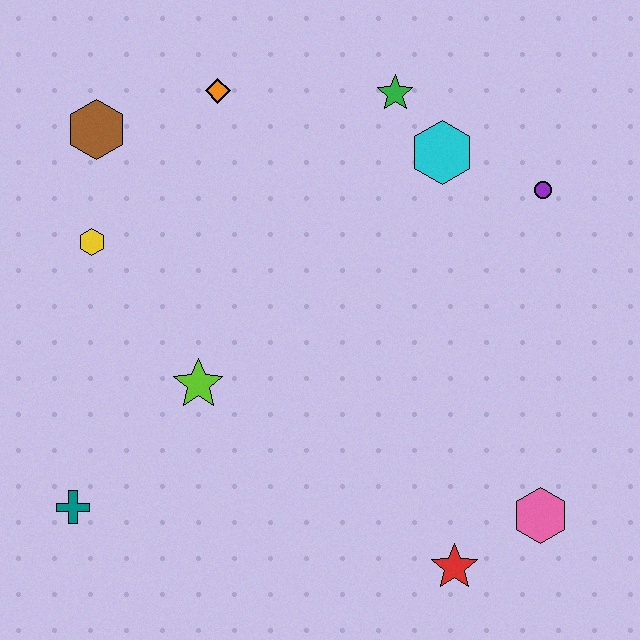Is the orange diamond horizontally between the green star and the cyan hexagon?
No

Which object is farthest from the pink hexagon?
The brown hexagon is farthest from the pink hexagon.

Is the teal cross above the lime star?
No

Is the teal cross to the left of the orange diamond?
Yes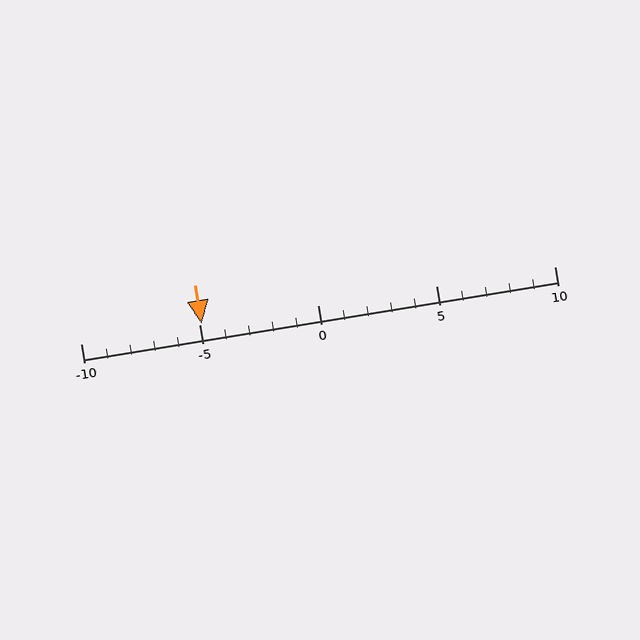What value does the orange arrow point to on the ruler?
The orange arrow points to approximately -5.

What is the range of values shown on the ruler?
The ruler shows values from -10 to 10.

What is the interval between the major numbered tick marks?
The major tick marks are spaced 5 units apart.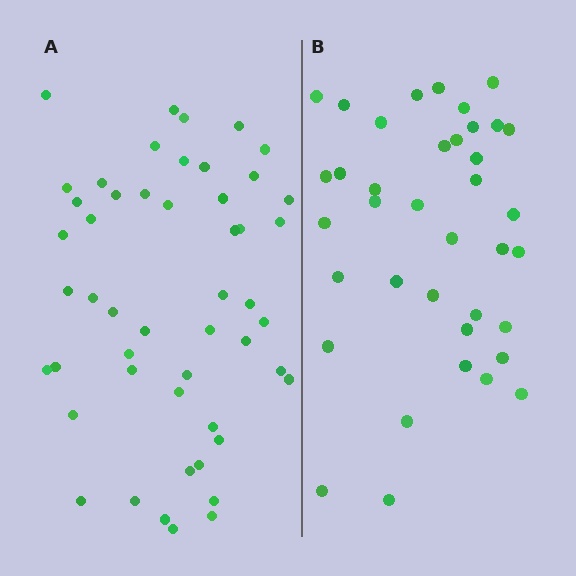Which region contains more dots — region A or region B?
Region A (the left region) has more dots.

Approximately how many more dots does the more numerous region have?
Region A has roughly 12 or so more dots than region B.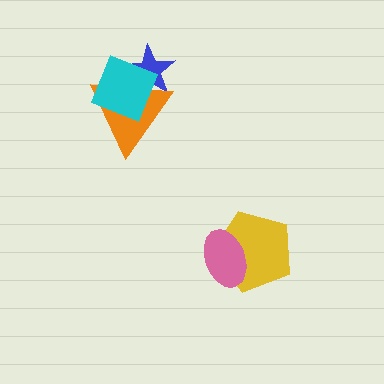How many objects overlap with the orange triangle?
2 objects overlap with the orange triangle.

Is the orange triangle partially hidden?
Yes, it is partially covered by another shape.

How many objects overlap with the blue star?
2 objects overlap with the blue star.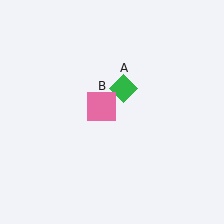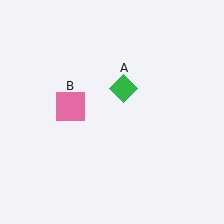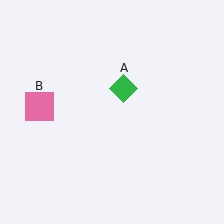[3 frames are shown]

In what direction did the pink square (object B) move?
The pink square (object B) moved left.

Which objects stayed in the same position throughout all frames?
Green diamond (object A) remained stationary.